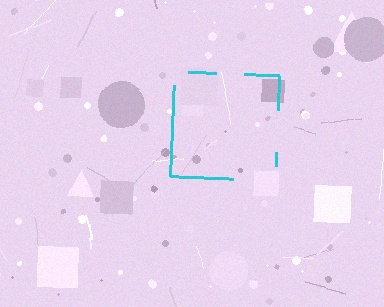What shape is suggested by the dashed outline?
The dashed outline suggests a square.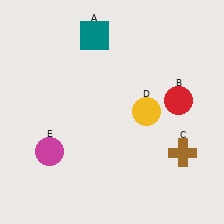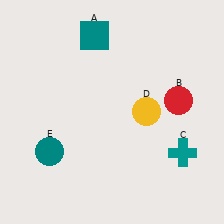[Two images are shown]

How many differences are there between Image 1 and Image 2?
There are 2 differences between the two images.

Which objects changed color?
C changed from brown to teal. E changed from magenta to teal.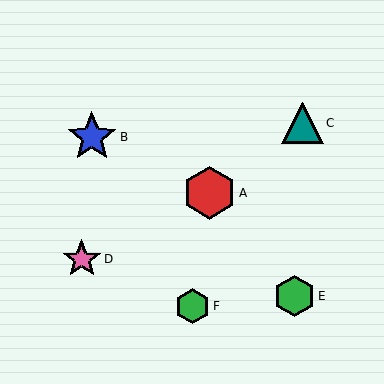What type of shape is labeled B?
Shape B is a blue star.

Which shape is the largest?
The red hexagon (labeled A) is the largest.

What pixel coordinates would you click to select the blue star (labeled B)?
Click at (92, 137) to select the blue star B.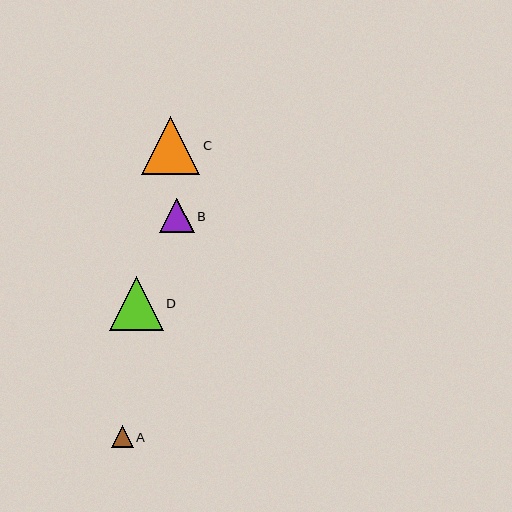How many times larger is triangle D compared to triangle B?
Triangle D is approximately 1.6 times the size of triangle B.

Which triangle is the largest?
Triangle C is the largest with a size of approximately 58 pixels.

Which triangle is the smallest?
Triangle A is the smallest with a size of approximately 22 pixels.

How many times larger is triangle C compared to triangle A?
Triangle C is approximately 2.7 times the size of triangle A.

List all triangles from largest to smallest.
From largest to smallest: C, D, B, A.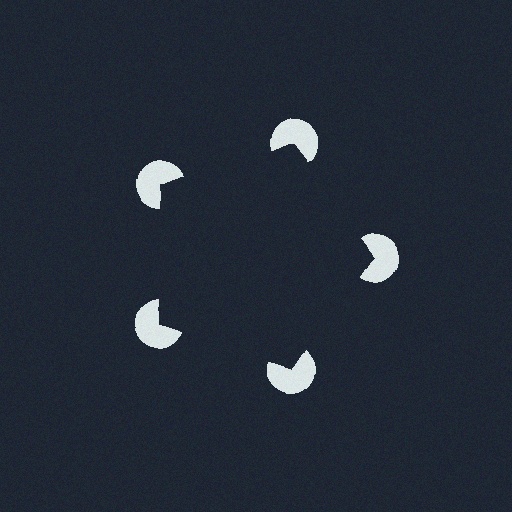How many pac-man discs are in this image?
There are 5 — one at each vertex of the illusory pentagon.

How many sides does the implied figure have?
5 sides.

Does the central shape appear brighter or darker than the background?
It typically appears slightly darker than the background, even though no actual brightness change is drawn.